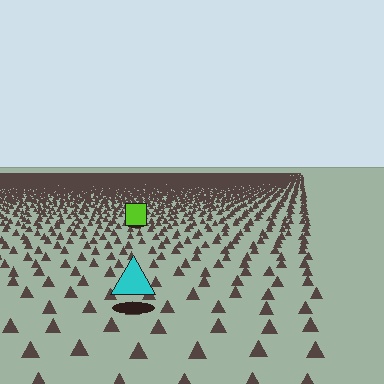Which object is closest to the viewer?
The cyan triangle is closest. The texture marks near it are larger and more spread out.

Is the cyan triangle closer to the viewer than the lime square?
Yes. The cyan triangle is closer — you can tell from the texture gradient: the ground texture is coarser near it.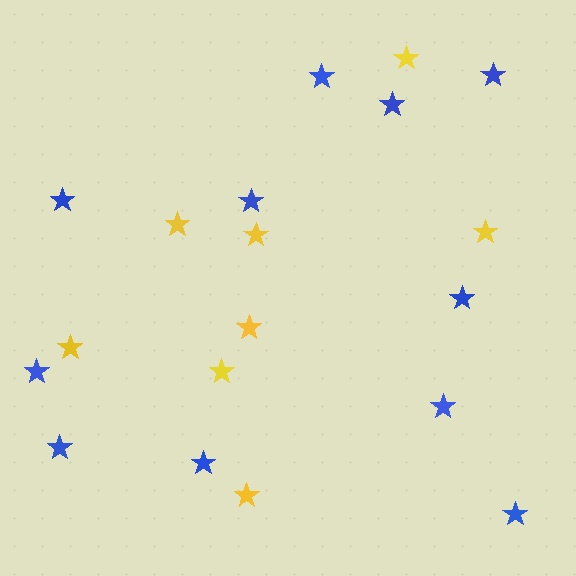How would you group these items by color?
There are 2 groups: one group of yellow stars (8) and one group of blue stars (11).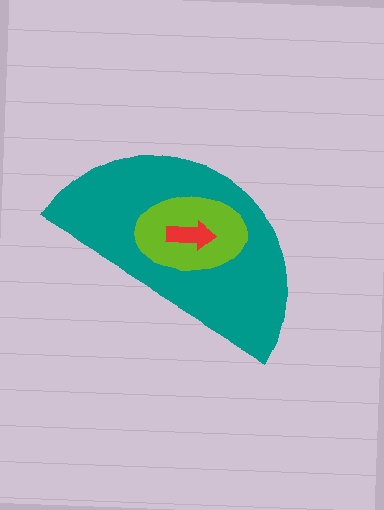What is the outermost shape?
The teal semicircle.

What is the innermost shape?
The red arrow.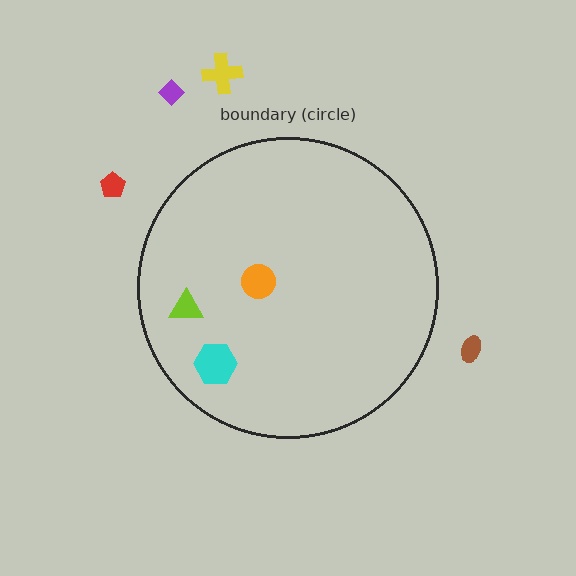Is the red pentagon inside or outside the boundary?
Outside.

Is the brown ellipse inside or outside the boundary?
Outside.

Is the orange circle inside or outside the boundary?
Inside.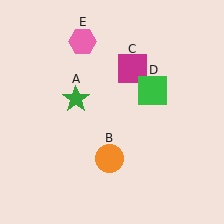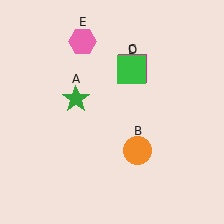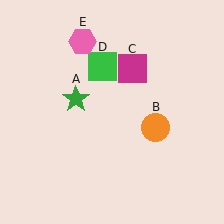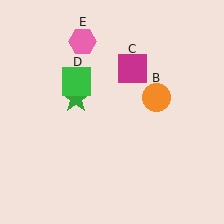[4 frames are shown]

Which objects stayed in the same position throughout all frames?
Green star (object A) and magenta square (object C) and pink hexagon (object E) remained stationary.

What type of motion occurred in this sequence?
The orange circle (object B), green square (object D) rotated counterclockwise around the center of the scene.